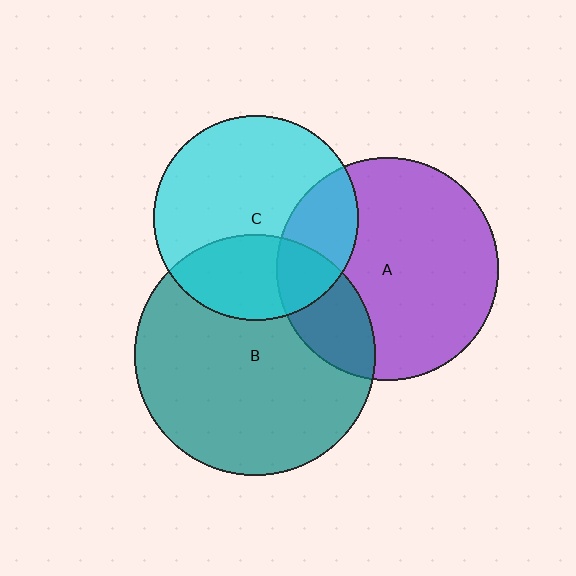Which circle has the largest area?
Circle B (teal).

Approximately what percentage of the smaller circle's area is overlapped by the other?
Approximately 30%.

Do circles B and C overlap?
Yes.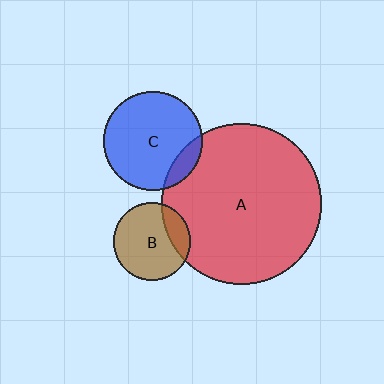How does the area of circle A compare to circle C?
Approximately 2.6 times.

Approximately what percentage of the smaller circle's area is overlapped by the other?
Approximately 20%.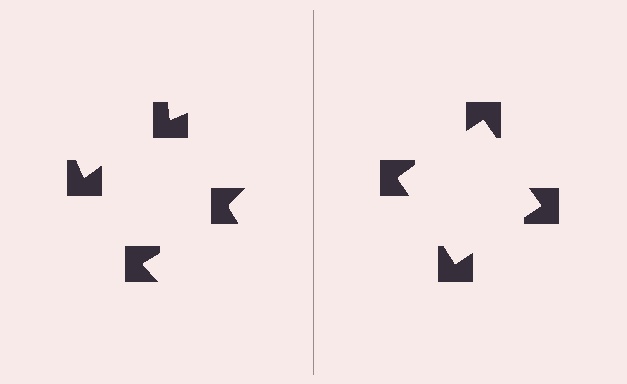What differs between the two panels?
The notched squares are positioned identically on both sides; only the wedge orientations differ. On the right they align to a square; on the left they are misaligned.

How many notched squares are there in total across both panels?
8 — 4 on each side.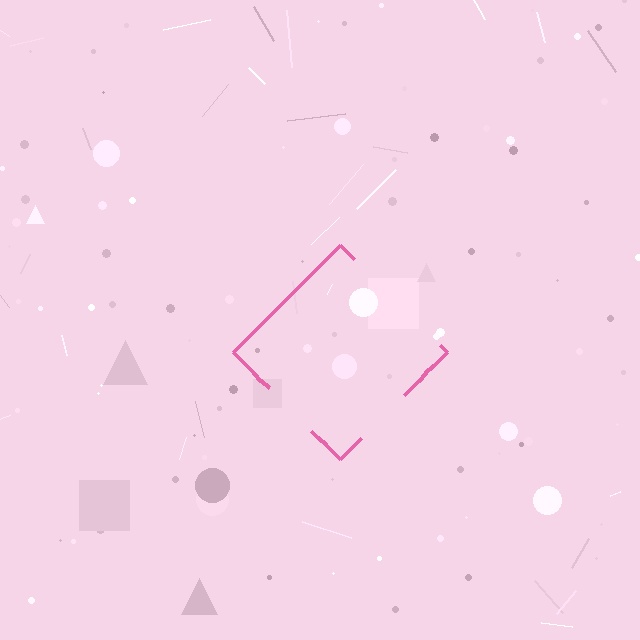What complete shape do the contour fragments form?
The contour fragments form a diamond.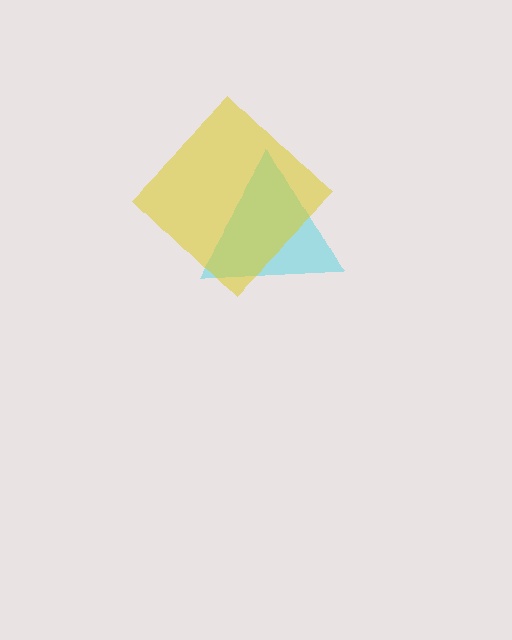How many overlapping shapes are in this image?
There are 2 overlapping shapes in the image.